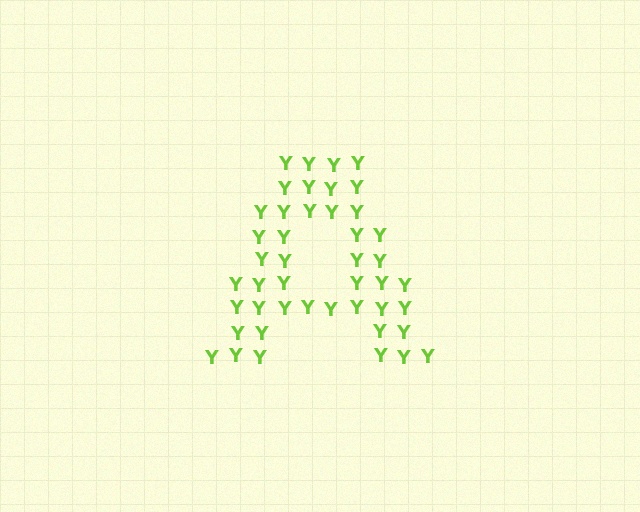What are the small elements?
The small elements are letter Y's.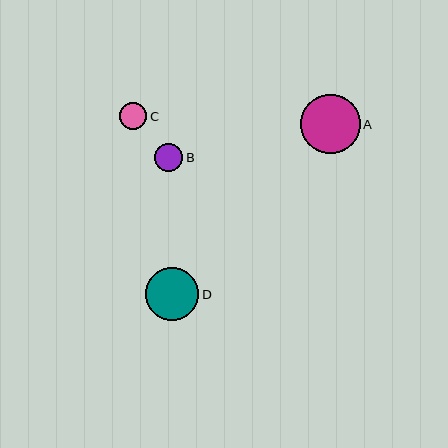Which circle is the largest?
Circle A is the largest with a size of approximately 59 pixels.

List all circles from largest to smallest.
From largest to smallest: A, D, B, C.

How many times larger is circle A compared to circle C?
Circle A is approximately 2.2 times the size of circle C.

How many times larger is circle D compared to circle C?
Circle D is approximately 2.0 times the size of circle C.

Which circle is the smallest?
Circle C is the smallest with a size of approximately 27 pixels.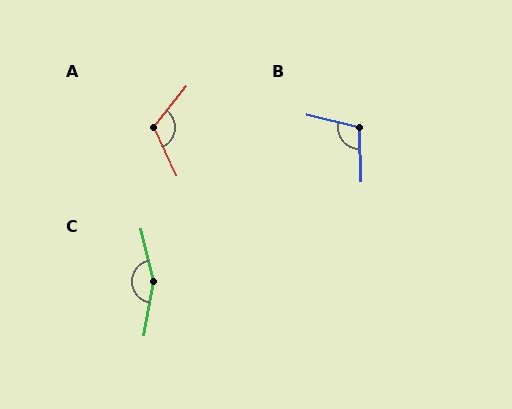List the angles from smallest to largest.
B (105°), A (117°), C (156°).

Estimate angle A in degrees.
Approximately 117 degrees.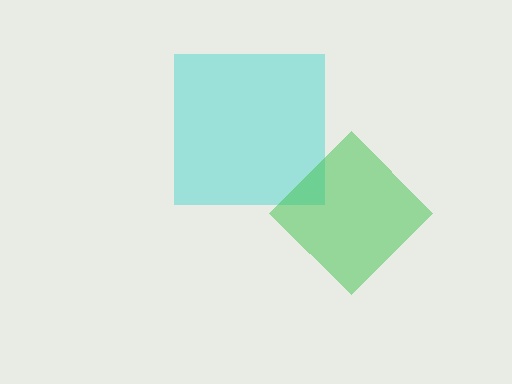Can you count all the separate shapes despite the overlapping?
Yes, there are 2 separate shapes.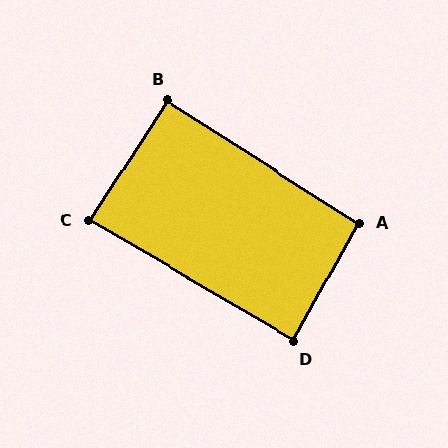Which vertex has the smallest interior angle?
C, at approximately 87 degrees.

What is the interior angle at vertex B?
Approximately 91 degrees (approximately right).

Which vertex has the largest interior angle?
A, at approximately 93 degrees.